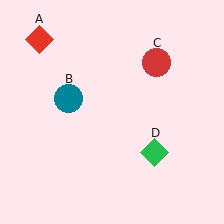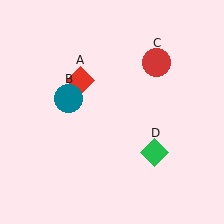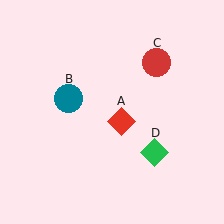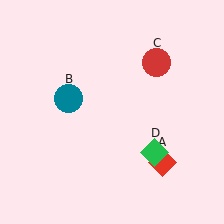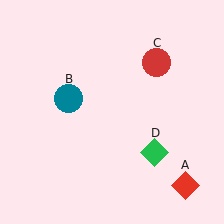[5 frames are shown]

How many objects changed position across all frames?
1 object changed position: red diamond (object A).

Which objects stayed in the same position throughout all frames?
Teal circle (object B) and red circle (object C) and green diamond (object D) remained stationary.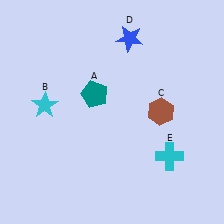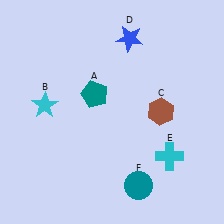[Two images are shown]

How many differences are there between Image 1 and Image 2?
There is 1 difference between the two images.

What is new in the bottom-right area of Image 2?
A teal circle (F) was added in the bottom-right area of Image 2.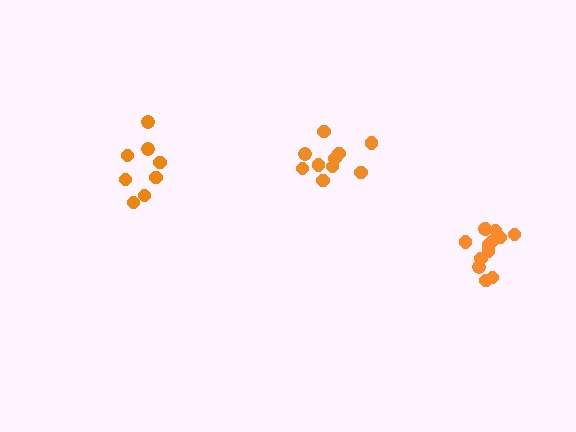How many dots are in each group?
Group 1: 13 dots, Group 2: 10 dots, Group 3: 8 dots (31 total).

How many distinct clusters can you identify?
There are 3 distinct clusters.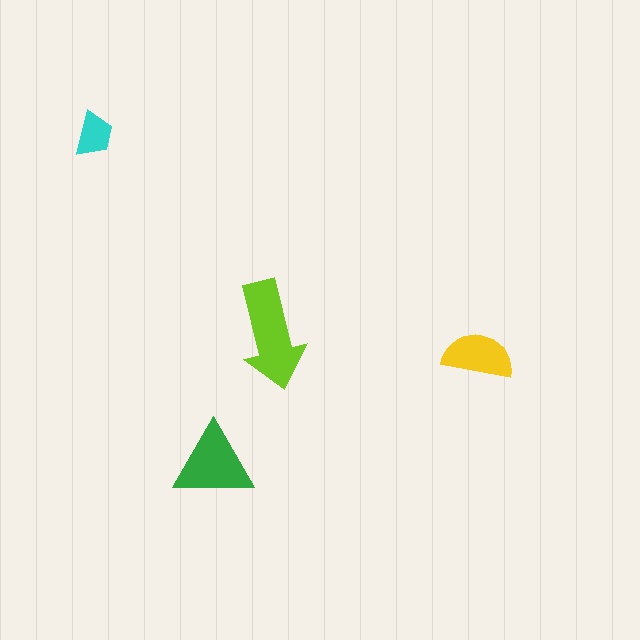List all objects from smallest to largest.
The cyan trapezoid, the yellow semicircle, the green triangle, the lime arrow.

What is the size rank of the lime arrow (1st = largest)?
1st.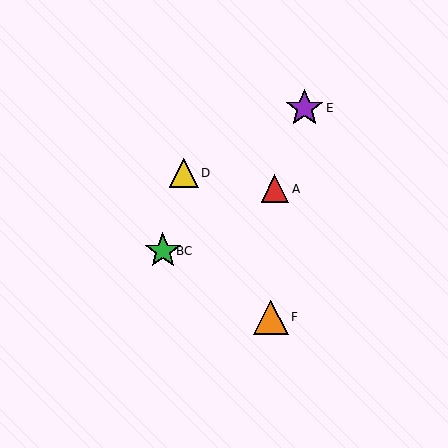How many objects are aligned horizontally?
2 objects (B, C) are aligned horizontally.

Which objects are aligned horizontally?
Objects B, C are aligned horizontally.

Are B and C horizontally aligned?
Yes, both are at y≈251.